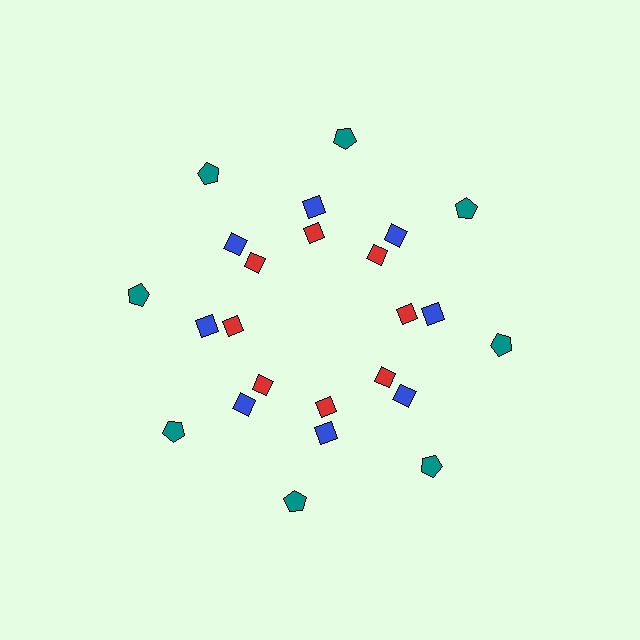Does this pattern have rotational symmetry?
Yes, this pattern has 8-fold rotational symmetry. It looks the same after rotating 45 degrees around the center.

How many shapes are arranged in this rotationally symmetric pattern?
There are 24 shapes, arranged in 8 groups of 3.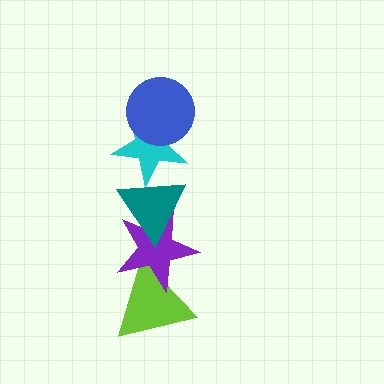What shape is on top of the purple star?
The teal triangle is on top of the purple star.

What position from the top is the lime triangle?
The lime triangle is 5th from the top.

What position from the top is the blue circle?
The blue circle is 1st from the top.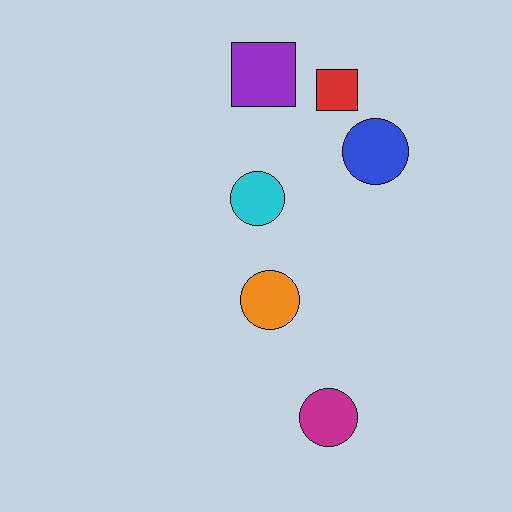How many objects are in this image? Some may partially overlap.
There are 6 objects.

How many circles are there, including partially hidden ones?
There are 4 circles.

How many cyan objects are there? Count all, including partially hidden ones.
There is 1 cyan object.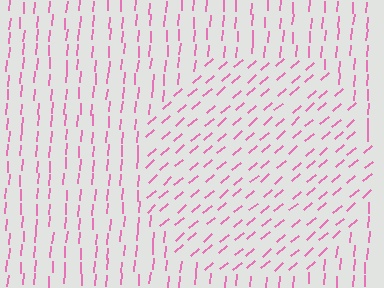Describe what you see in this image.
The image is filled with small pink line segments. A circle region in the image has lines oriented differently from the surrounding lines, creating a visible texture boundary.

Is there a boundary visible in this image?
Yes, there is a texture boundary formed by a change in line orientation.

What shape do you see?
I see a circle.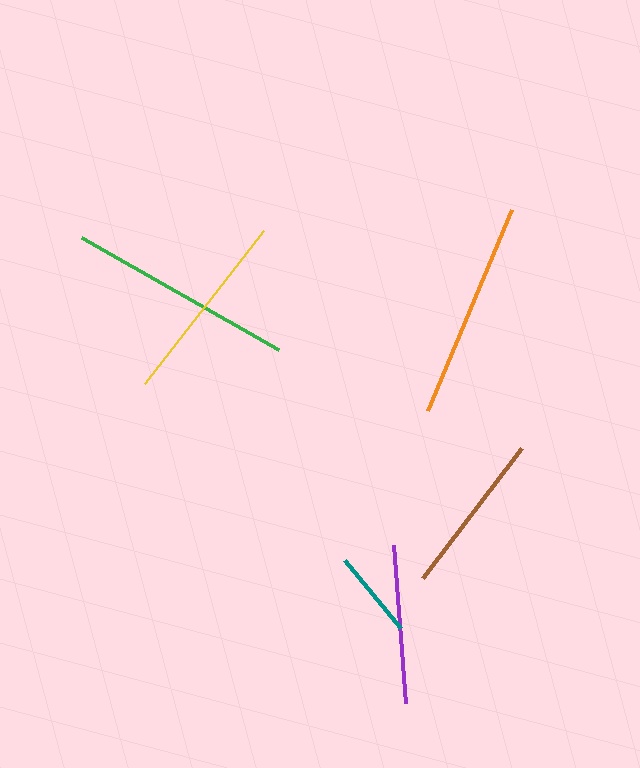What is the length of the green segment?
The green segment is approximately 227 pixels long.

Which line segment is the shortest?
The teal line is the shortest at approximately 88 pixels.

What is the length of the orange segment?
The orange segment is approximately 218 pixels long.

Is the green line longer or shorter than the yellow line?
The green line is longer than the yellow line.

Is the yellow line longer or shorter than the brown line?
The yellow line is longer than the brown line.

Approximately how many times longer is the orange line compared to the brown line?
The orange line is approximately 1.3 times the length of the brown line.